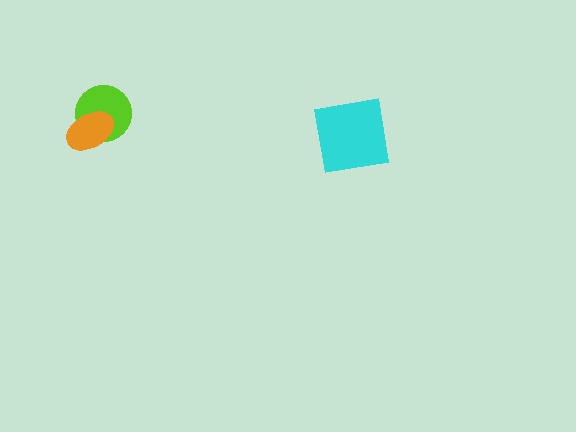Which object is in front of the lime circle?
The orange ellipse is in front of the lime circle.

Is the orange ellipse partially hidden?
No, no other shape covers it.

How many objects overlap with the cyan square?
0 objects overlap with the cyan square.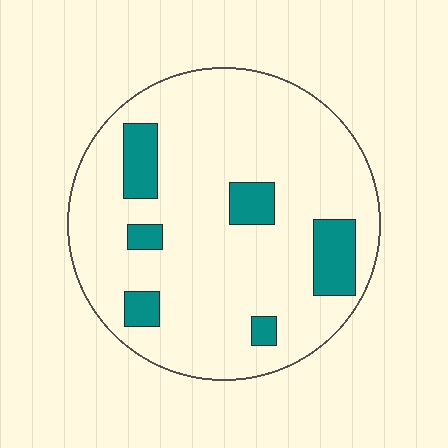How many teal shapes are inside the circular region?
6.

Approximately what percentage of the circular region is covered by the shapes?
Approximately 15%.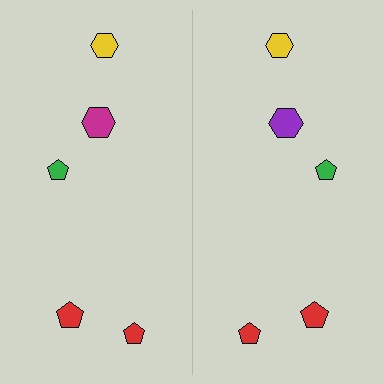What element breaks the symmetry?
The purple hexagon on the right side breaks the symmetry — its mirror counterpart is magenta.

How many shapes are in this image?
There are 10 shapes in this image.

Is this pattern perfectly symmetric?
No, the pattern is not perfectly symmetric. The purple hexagon on the right side breaks the symmetry — its mirror counterpart is magenta.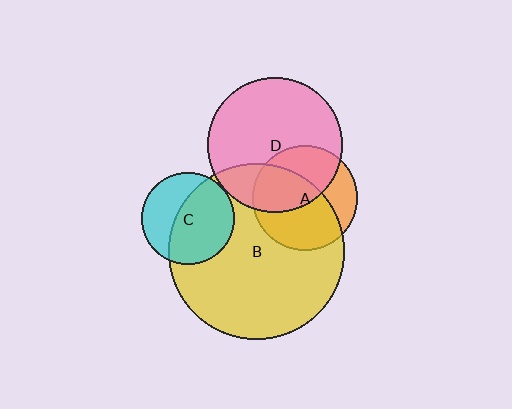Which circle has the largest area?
Circle B (yellow).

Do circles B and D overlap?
Yes.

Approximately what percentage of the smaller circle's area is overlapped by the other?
Approximately 25%.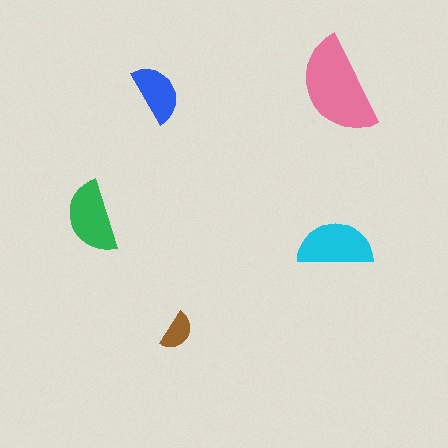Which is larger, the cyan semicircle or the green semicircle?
The cyan one.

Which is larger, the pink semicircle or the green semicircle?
The pink one.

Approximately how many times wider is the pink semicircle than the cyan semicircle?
About 1.5 times wider.